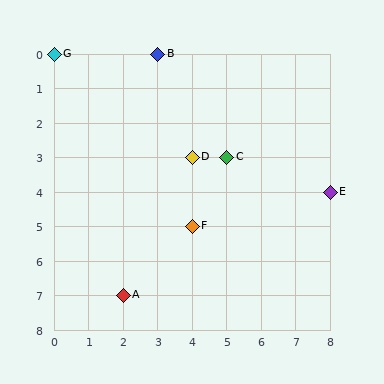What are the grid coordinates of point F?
Point F is at grid coordinates (4, 5).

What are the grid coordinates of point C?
Point C is at grid coordinates (5, 3).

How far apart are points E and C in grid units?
Points E and C are 3 columns and 1 row apart (about 3.2 grid units diagonally).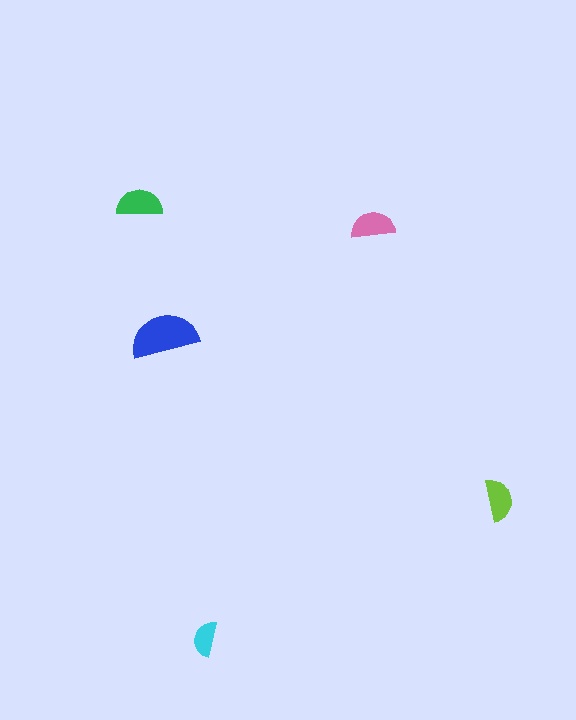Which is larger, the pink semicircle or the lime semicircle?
The pink one.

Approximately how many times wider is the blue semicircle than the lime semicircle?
About 1.5 times wider.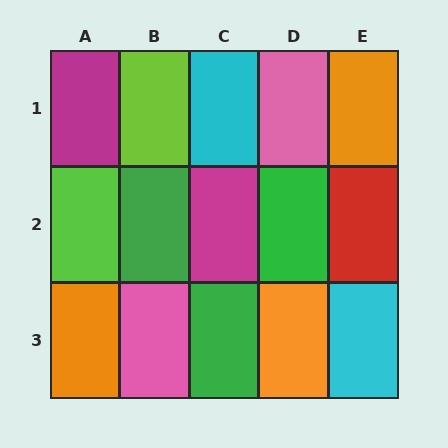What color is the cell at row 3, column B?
Pink.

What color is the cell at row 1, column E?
Orange.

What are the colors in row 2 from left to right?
Lime, green, magenta, green, red.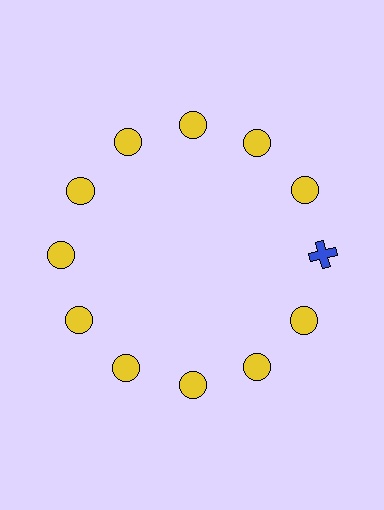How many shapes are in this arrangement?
There are 12 shapes arranged in a ring pattern.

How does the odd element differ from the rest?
It differs in both color (blue instead of yellow) and shape (cross instead of circle).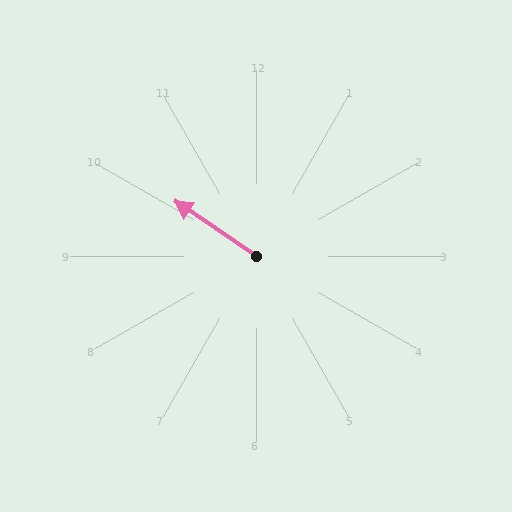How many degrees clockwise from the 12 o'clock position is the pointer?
Approximately 304 degrees.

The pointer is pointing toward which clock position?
Roughly 10 o'clock.